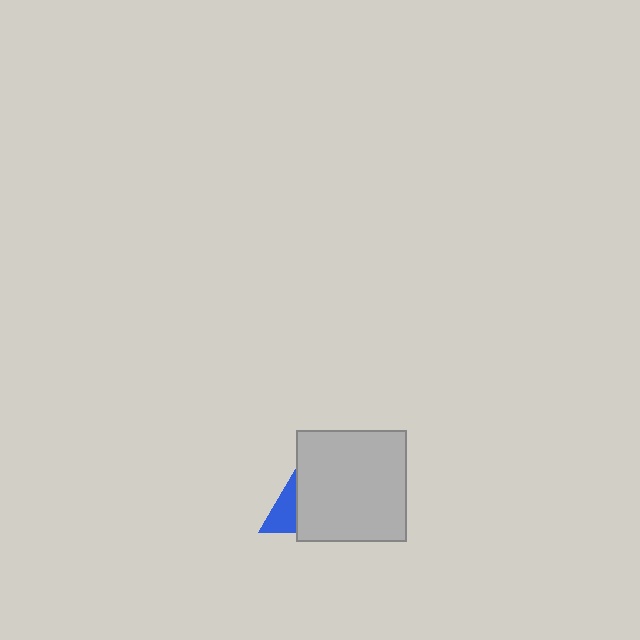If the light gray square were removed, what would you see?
You would see the complete blue triangle.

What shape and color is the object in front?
The object in front is a light gray square.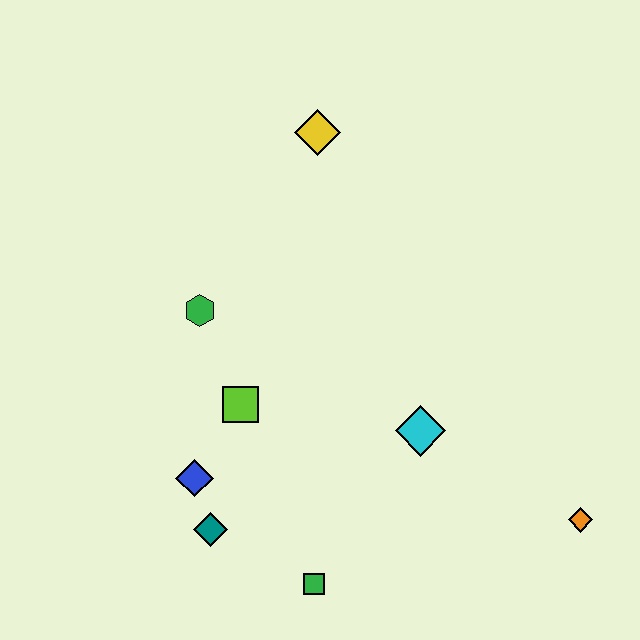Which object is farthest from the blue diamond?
The orange diamond is farthest from the blue diamond.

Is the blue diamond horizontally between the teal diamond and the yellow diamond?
No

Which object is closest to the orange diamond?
The cyan diamond is closest to the orange diamond.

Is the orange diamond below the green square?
No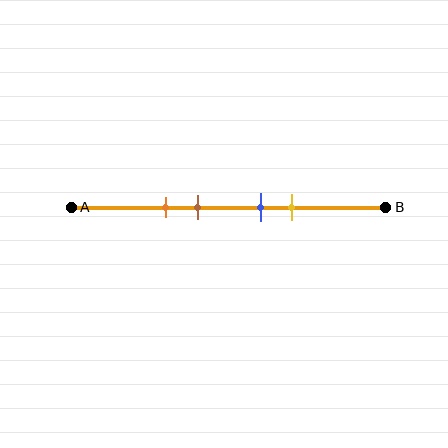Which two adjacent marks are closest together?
The blue and yellow marks are the closest adjacent pair.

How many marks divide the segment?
There are 4 marks dividing the segment.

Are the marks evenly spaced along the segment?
No, the marks are not evenly spaced.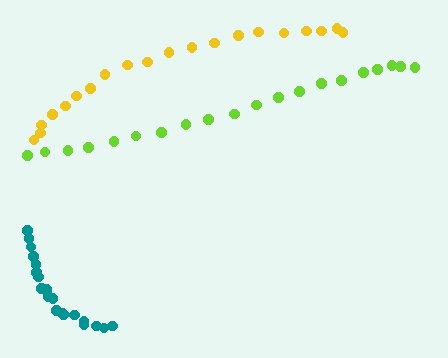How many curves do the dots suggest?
There are 3 distinct paths.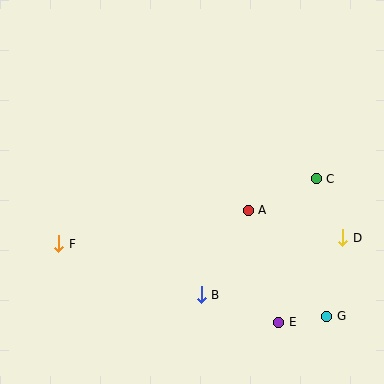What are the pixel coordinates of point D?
Point D is at (343, 238).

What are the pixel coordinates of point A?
Point A is at (248, 210).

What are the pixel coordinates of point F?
Point F is at (59, 244).